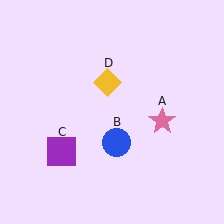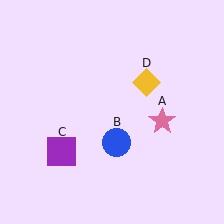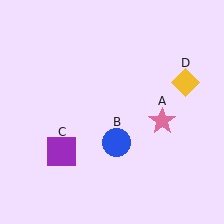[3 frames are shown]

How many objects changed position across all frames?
1 object changed position: yellow diamond (object D).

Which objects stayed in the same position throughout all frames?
Pink star (object A) and blue circle (object B) and purple square (object C) remained stationary.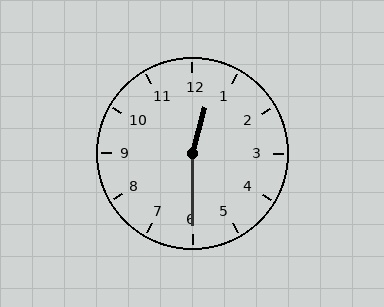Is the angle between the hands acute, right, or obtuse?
It is obtuse.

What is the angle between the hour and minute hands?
Approximately 165 degrees.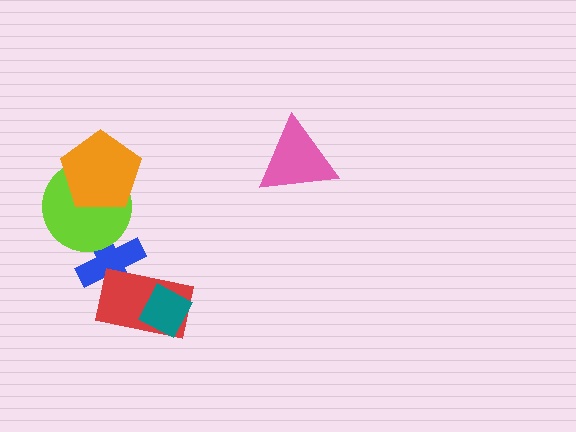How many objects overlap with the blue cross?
2 objects overlap with the blue cross.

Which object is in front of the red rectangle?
The teal diamond is in front of the red rectangle.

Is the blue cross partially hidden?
Yes, it is partially covered by another shape.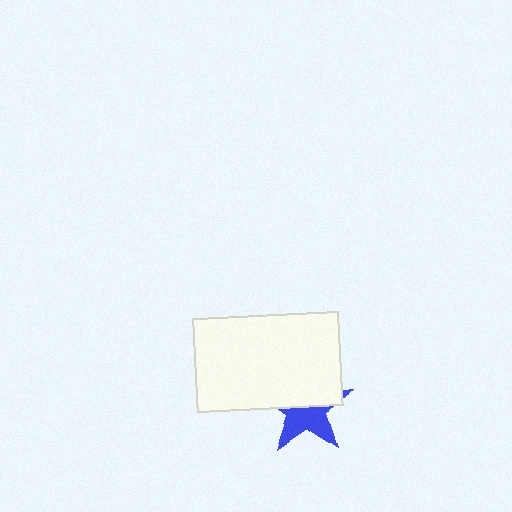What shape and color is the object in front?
The object in front is a white rectangle.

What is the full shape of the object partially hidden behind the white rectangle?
The partially hidden object is a blue star.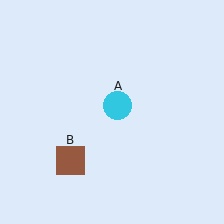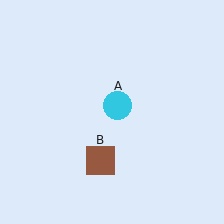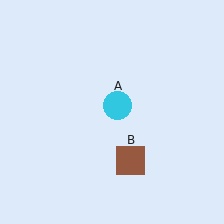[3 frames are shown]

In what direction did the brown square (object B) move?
The brown square (object B) moved right.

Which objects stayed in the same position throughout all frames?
Cyan circle (object A) remained stationary.